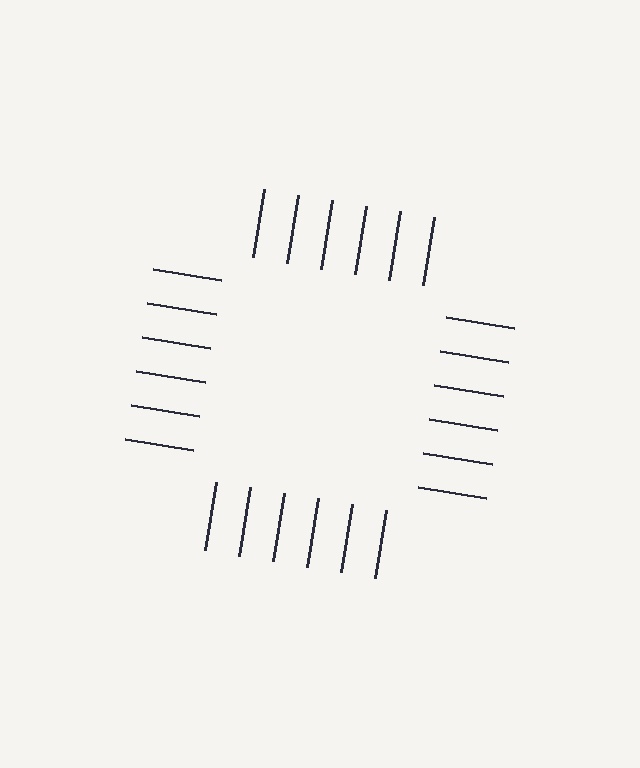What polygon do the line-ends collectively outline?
An illusory square — the line segments terminate on its edges but no continuous stroke is drawn.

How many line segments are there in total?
24 — 6 along each of the 4 edges.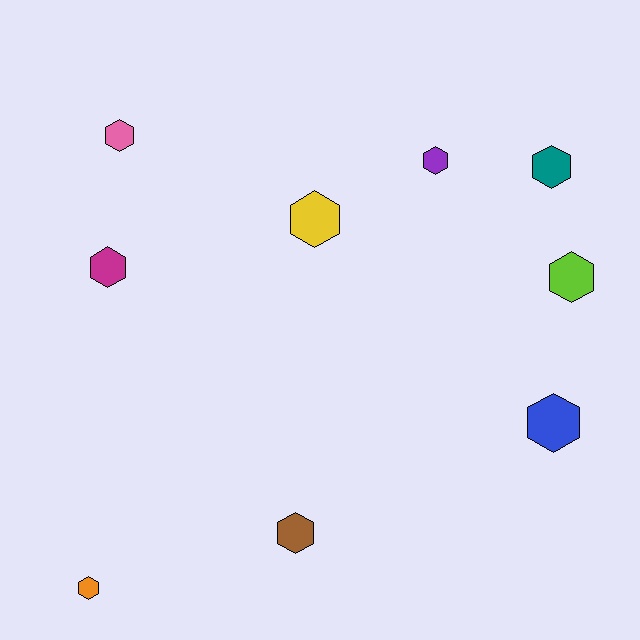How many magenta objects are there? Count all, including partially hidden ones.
There is 1 magenta object.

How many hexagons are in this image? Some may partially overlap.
There are 9 hexagons.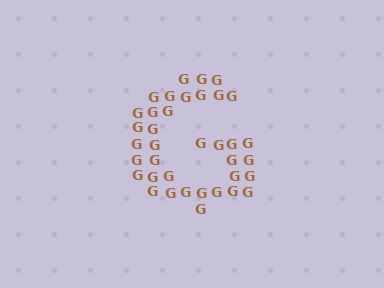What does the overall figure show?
The overall figure shows the letter G.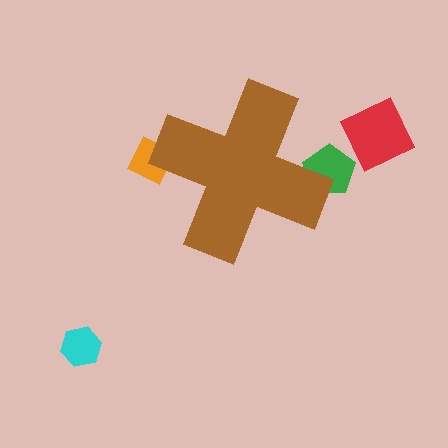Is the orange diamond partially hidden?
Yes, the orange diamond is partially hidden behind the brown cross.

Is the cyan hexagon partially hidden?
No, the cyan hexagon is fully visible.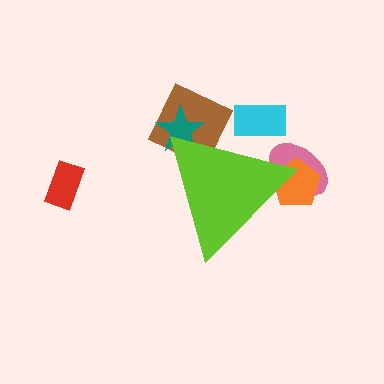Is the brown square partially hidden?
Yes, the brown square is partially hidden behind the lime triangle.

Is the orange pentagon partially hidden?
Yes, the orange pentagon is partially hidden behind the lime triangle.